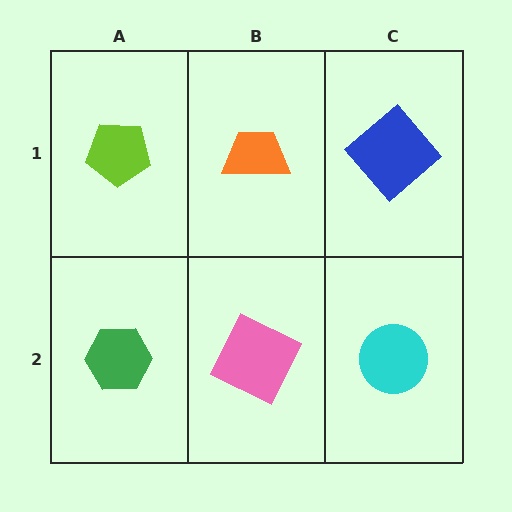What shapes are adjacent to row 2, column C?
A blue diamond (row 1, column C), a pink square (row 2, column B).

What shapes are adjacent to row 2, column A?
A lime pentagon (row 1, column A), a pink square (row 2, column B).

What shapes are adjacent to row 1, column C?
A cyan circle (row 2, column C), an orange trapezoid (row 1, column B).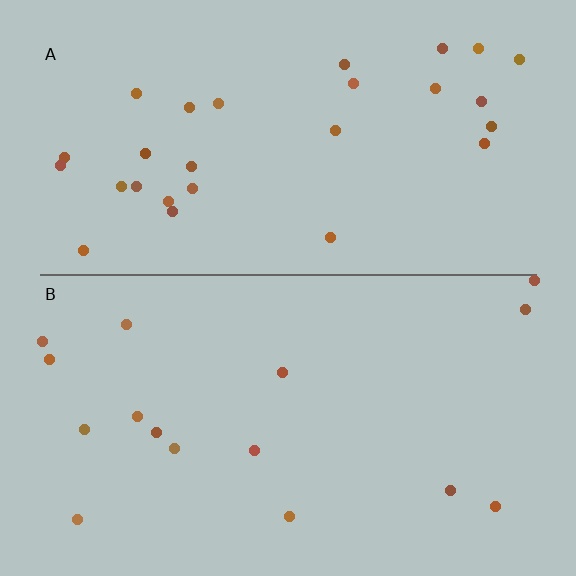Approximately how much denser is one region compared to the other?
Approximately 1.8× — region A over region B.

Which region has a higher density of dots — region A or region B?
A (the top).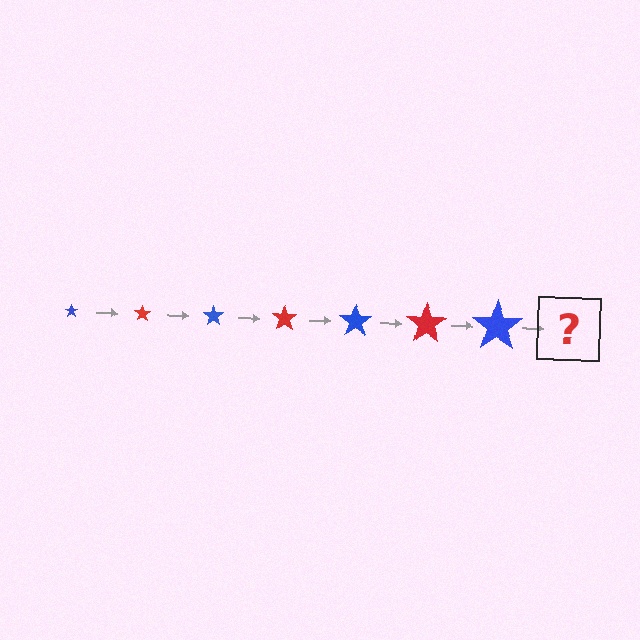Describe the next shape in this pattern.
It should be a red star, larger than the previous one.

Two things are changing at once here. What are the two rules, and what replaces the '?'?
The two rules are that the star grows larger each step and the color cycles through blue and red. The '?' should be a red star, larger than the previous one.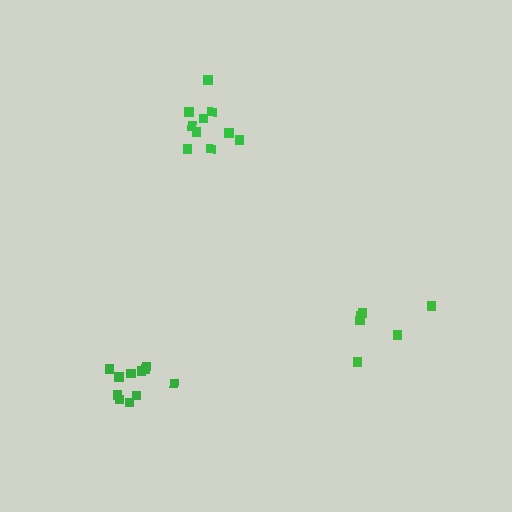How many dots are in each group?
Group 1: 10 dots, Group 2: 6 dots, Group 3: 11 dots (27 total).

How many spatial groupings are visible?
There are 3 spatial groupings.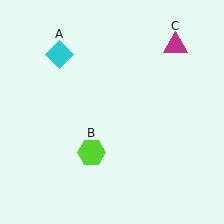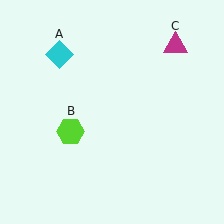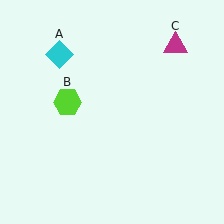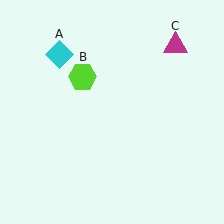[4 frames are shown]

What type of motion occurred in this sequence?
The lime hexagon (object B) rotated clockwise around the center of the scene.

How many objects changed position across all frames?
1 object changed position: lime hexagon (object B).